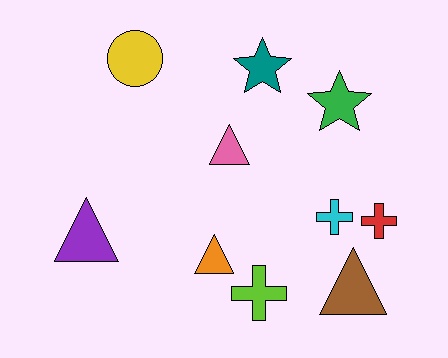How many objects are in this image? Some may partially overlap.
There are 10 objects.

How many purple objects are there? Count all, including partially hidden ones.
There is 1 purple object.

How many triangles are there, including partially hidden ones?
There are 4 triangles.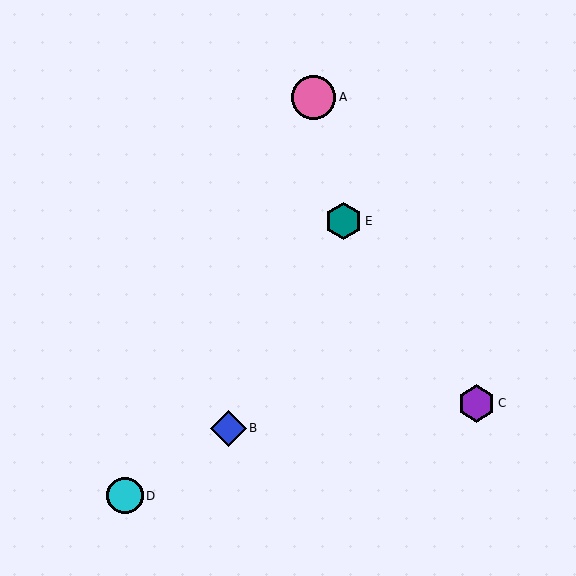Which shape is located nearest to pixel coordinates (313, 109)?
The pink circle (labeled A) at (313, 97) is nearest to that location.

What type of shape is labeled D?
Shape D is a cyan circle.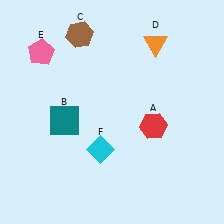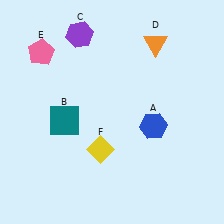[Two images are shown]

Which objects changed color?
A changed from red to blue. C changed from brown to purple. F changed from cyan to yellow.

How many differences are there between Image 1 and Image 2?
There are 3 differences between the two images.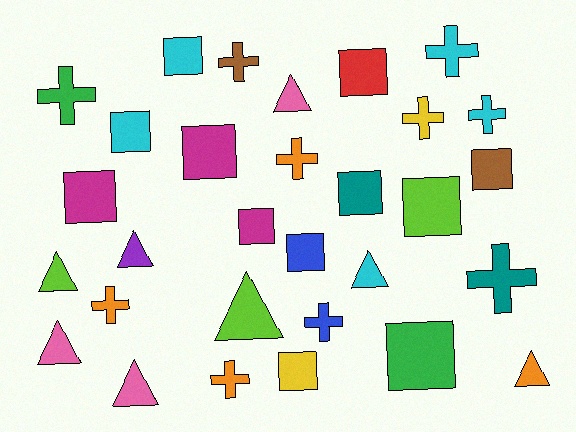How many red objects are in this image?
There is 1 red object.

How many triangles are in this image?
There are 8 triangles.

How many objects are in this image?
There are 30 objects.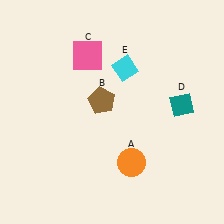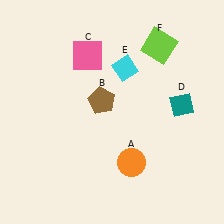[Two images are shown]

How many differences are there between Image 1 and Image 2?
There is 1 difference between the two images.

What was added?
A lime square (F) was added in Image 2.